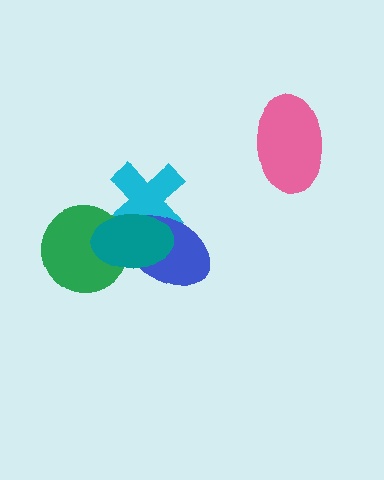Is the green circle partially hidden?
Yes, it is partially covered by another shape.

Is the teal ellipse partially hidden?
No, no other shape covers it.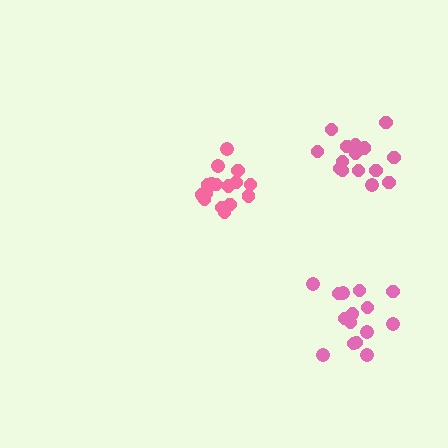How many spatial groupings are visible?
There are 3 spatial groupings.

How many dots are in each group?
Group 1: 16 dots, Group 2: 17 dots, Group 3: 16 dots (49 total).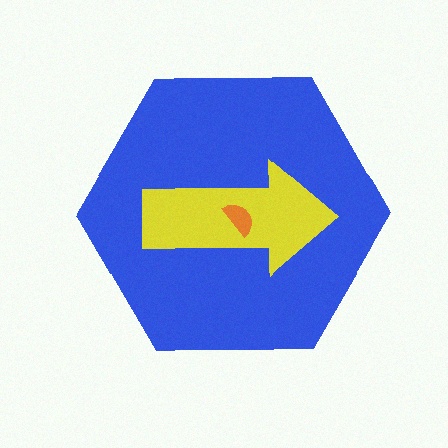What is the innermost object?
The orange semicircle.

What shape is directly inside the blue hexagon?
The yellow arrow.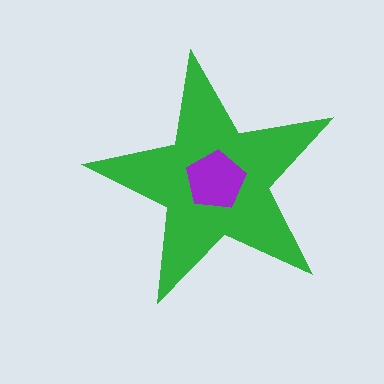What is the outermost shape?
The green star.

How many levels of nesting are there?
2.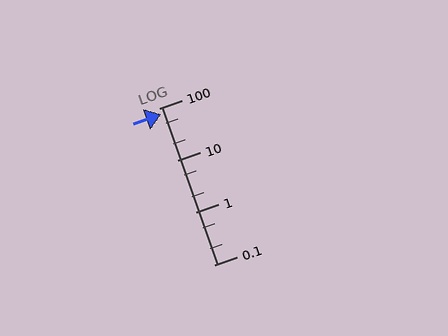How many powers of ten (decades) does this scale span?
The scale spans 3 decades, from 0.1 to 100.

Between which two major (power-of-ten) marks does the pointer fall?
The pointer is between 10 and 100.